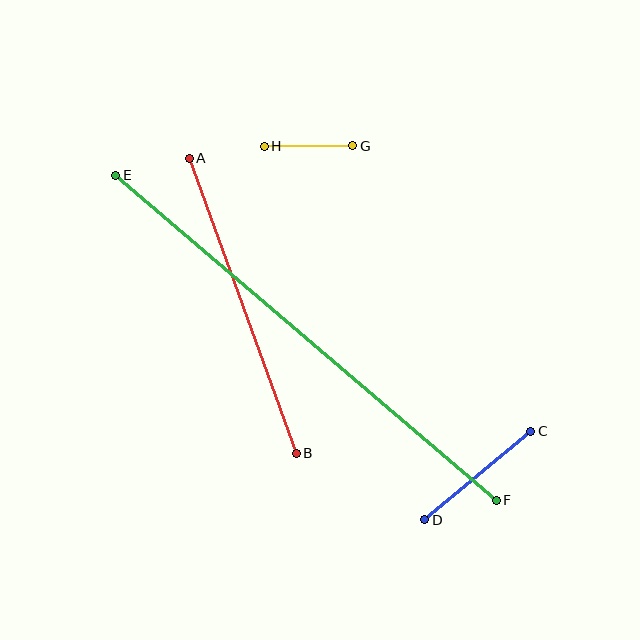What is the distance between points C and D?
The distance is approximately 138 pixels.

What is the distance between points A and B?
The distance is approximately 314 pixels.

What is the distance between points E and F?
The distance is approximately 501 pixels.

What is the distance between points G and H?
The distance is approximately 88 pixels.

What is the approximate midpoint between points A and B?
The midpoint is at approximately (243, 306) pixels.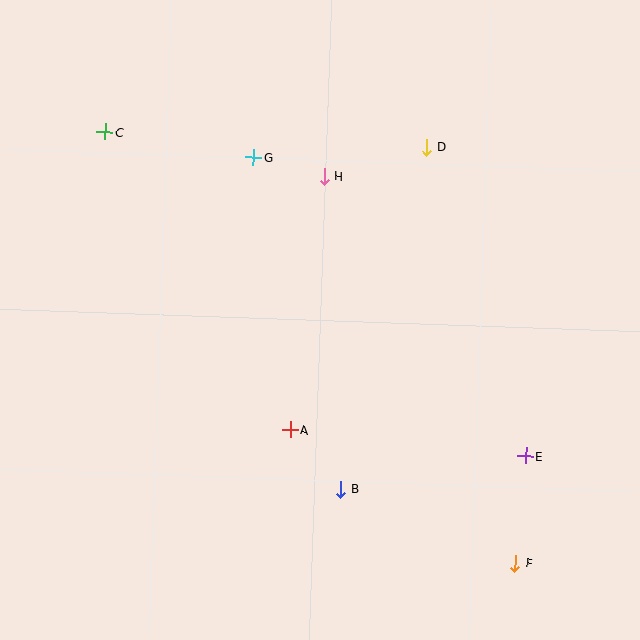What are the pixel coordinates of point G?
Point G is at (254, 157).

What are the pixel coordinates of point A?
Point A is at (291, 430).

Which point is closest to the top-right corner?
Point D is closest to the top-right corner.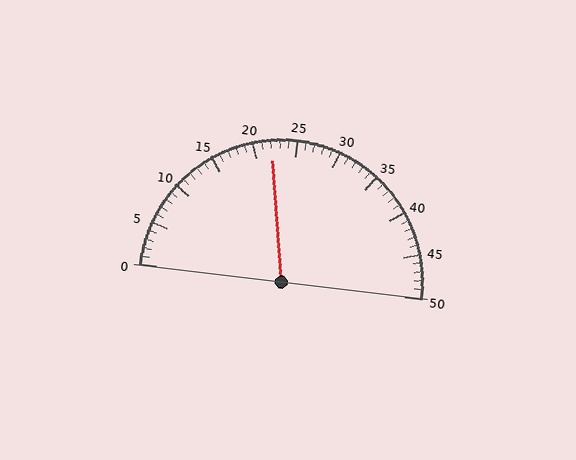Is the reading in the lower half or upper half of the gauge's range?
The reading is in the lower half of the range (0 to 50).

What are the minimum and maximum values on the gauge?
The gauge ranges from 0 to 50.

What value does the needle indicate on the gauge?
The needle indicates approximately 22.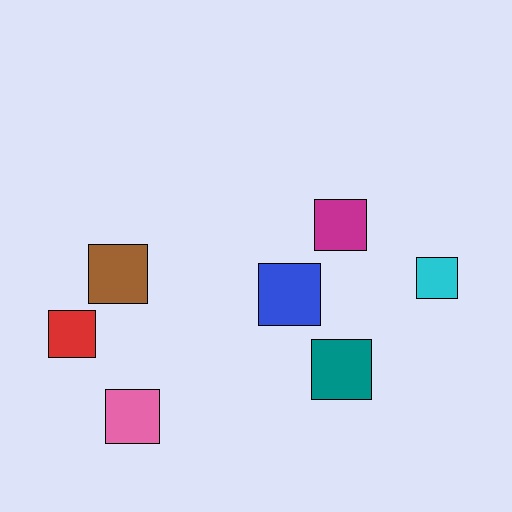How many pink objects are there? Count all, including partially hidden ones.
There is 1 pink object.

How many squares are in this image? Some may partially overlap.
There are 7 squares.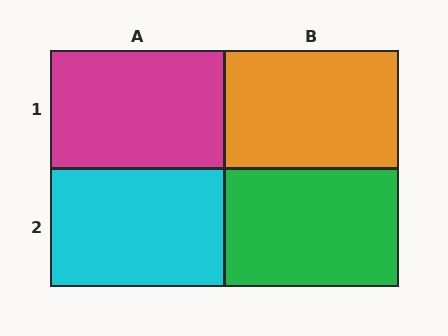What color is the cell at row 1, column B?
Orange.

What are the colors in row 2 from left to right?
Cyan, green.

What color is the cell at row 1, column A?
Magenta.